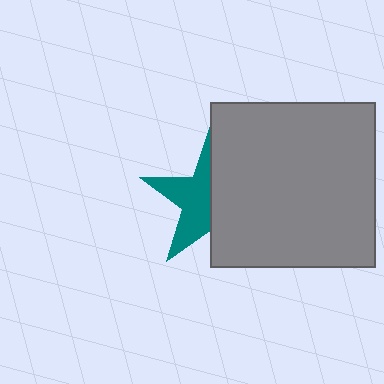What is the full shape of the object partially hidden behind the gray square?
The partially hidden object is a teal star.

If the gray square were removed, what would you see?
You would see the complete teal star.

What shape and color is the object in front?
The object in front is a gray square.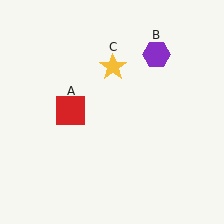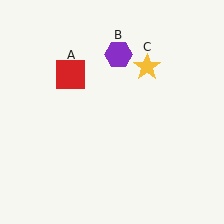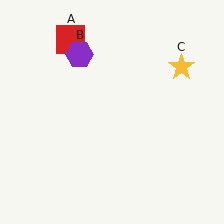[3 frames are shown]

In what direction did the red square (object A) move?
The red square (object A) moved up.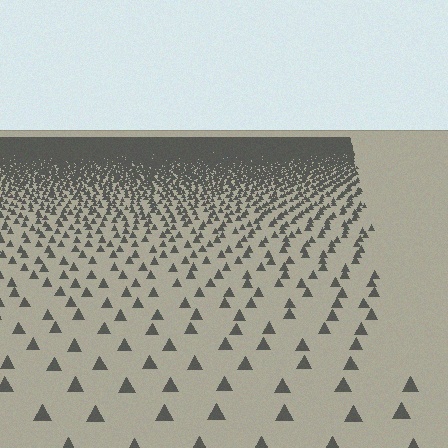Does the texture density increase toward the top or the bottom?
Density increases toward the top.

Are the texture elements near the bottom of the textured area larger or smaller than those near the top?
Larger. Near the bottom, elements are closer to the viewer and appear at a bigger on-screen size.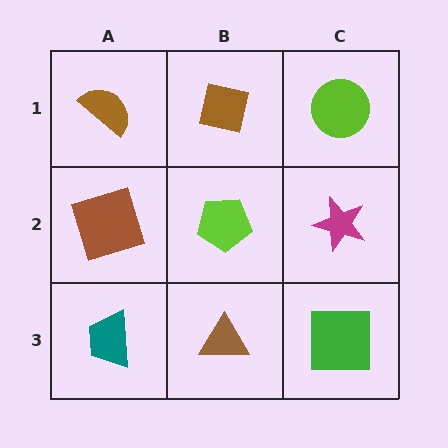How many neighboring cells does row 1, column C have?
2.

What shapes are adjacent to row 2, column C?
A lime circle (row 1, column C), a green square (row 3, column C), a lime pentagon (row 2, column B).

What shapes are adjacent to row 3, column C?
A magenta star (row 2, column C), a brown triangle (row 3, column B).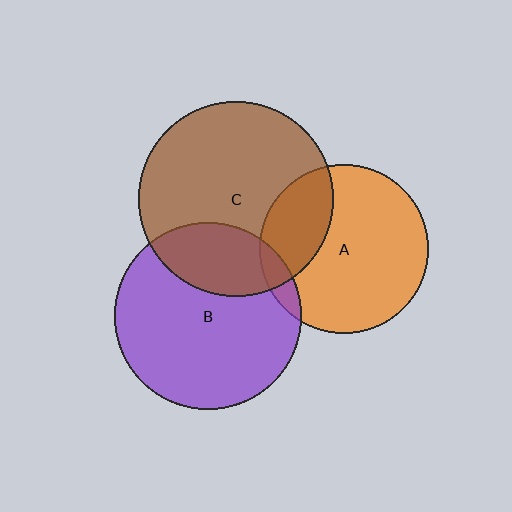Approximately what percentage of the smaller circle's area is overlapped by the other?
Approximately 25%.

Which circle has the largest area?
Circle C (brown).